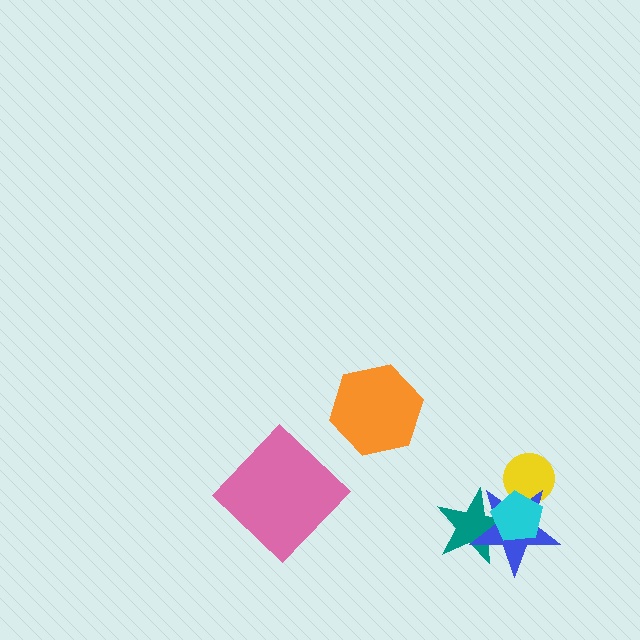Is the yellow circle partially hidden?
Yes, it is partially covered by another shape.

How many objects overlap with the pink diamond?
0 objects overlap with the pink diamond.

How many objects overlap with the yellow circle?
2 objects overlap with the yellow circle.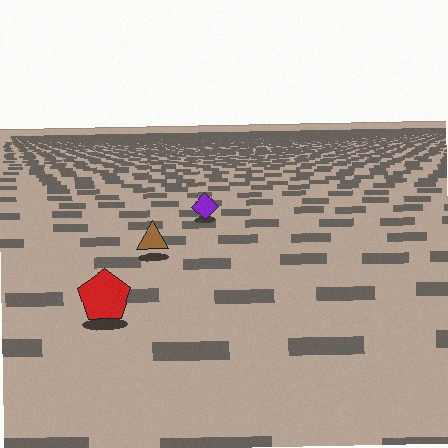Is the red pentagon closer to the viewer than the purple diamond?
Yes. The red pentagon is closer — you can tell from the texture gradient: the ground texture is coarser near it.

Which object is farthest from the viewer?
The purple diamond is farthest from the viewer. It appears smaller and the ground texture around it is denser.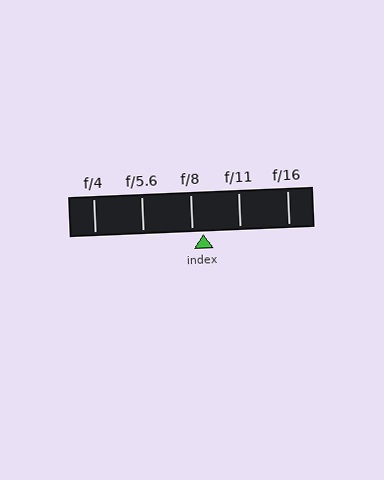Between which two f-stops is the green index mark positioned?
The index mark is between f/8 and f/11.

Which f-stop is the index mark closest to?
The index mark is closest to f/8.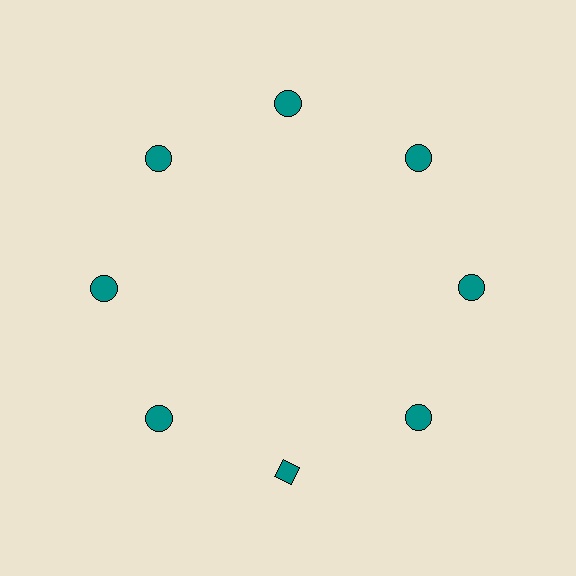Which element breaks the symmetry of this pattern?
The teal diamond at roughly the 6 o'clock position breaks the symmetry. All other shapes are teal circles.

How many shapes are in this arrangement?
There are 8 shapes arranged in a ring pattern.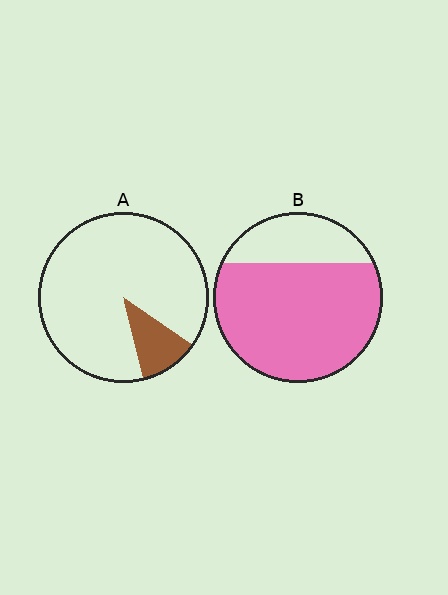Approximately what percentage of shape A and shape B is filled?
A is approximately 10% and B is approximately 75%.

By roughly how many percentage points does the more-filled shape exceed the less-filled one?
By roughly 65 percentage points (B over A).